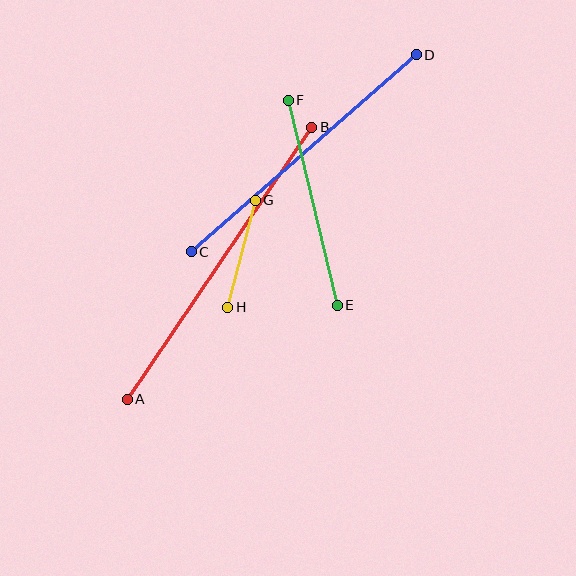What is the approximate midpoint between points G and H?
The midpoint is at approximately (242, 254) pixels.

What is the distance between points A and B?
The distance is approximately 328 pixels.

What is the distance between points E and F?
The distance is approximately 211 pixels.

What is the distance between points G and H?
The distance is approximately 110 pixels.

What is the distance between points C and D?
The distance is approximately 299 pixels.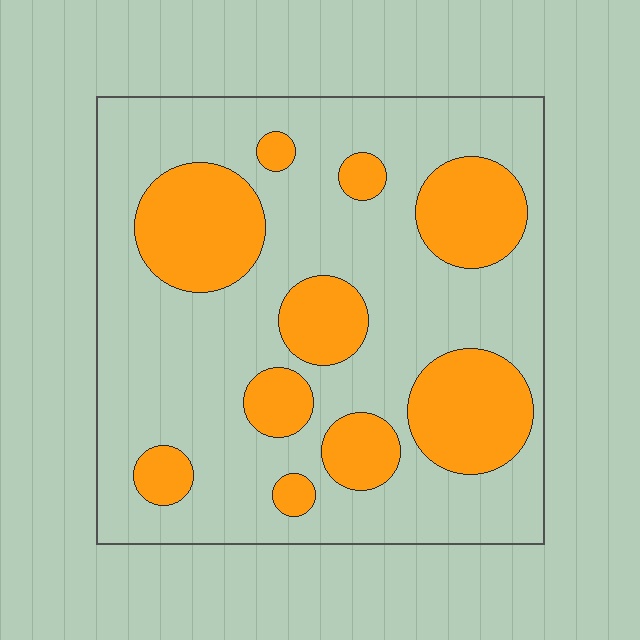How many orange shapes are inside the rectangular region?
10.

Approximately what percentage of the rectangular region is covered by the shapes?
Approximately 30%.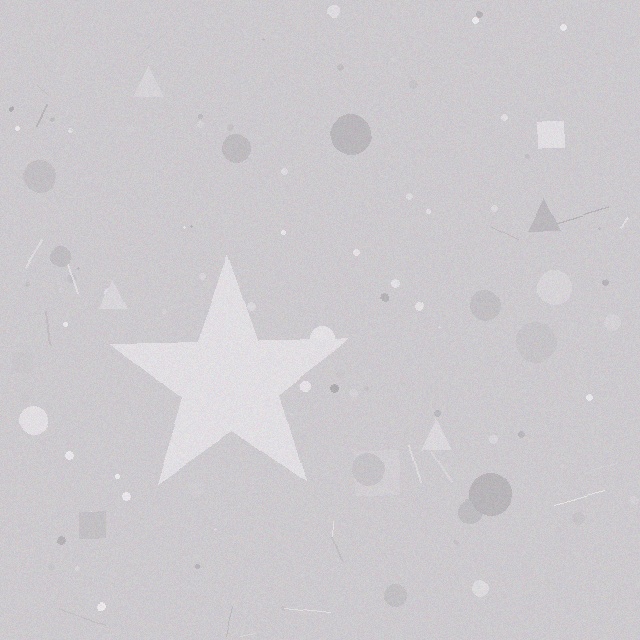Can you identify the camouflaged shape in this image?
The camouflaged shape is a star.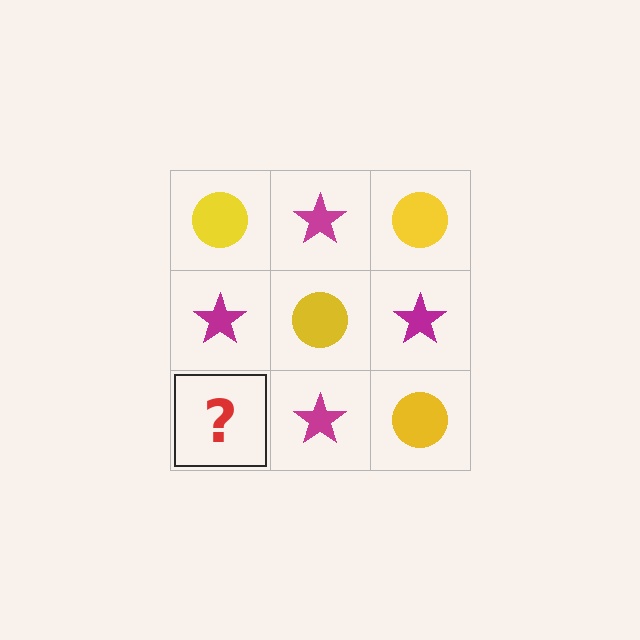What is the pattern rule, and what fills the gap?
The rule is that it alternates yellow circle and magenta star in a checkerboard pattern. The gap should be filled with a yellow circle.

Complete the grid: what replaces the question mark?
The question mark should be replaced with a yellow circle.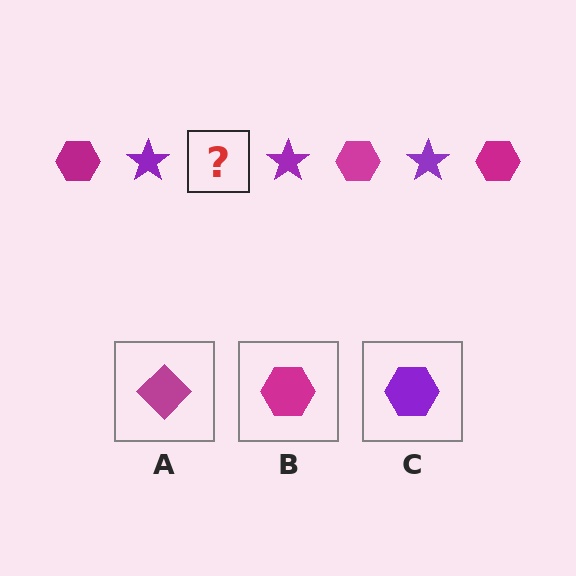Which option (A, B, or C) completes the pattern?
B.